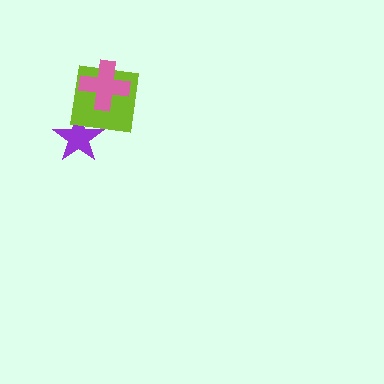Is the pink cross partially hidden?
No, no other shape covers it.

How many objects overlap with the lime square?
2 objects overlap with the lime square.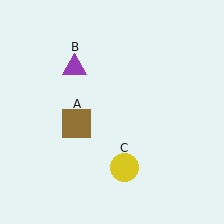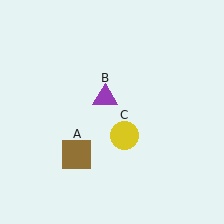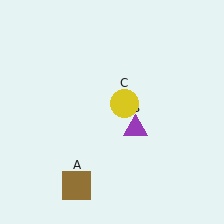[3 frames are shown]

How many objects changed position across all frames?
3 objects changed position: brown square (object A), purple triangle (object B), yellow circle (object C).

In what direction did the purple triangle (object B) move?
The purple triangle (object B) moved down and to the right.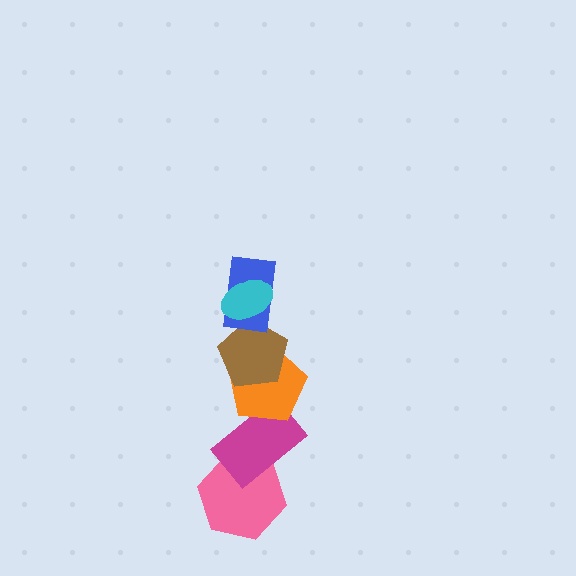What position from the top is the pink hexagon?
The pink hexagon is 6th from the top.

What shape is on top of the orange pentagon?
The brown pentagon is on top of the orange pentagon.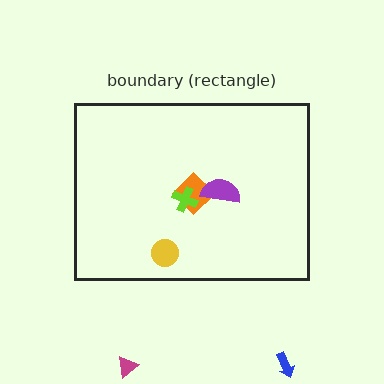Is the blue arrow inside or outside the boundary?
Outside.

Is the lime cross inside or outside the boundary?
Inside.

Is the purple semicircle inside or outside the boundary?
Inside.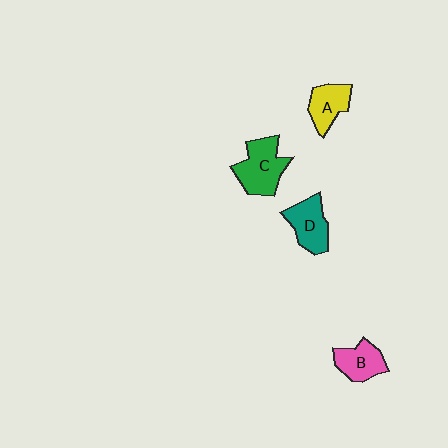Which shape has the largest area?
Shape C (green).